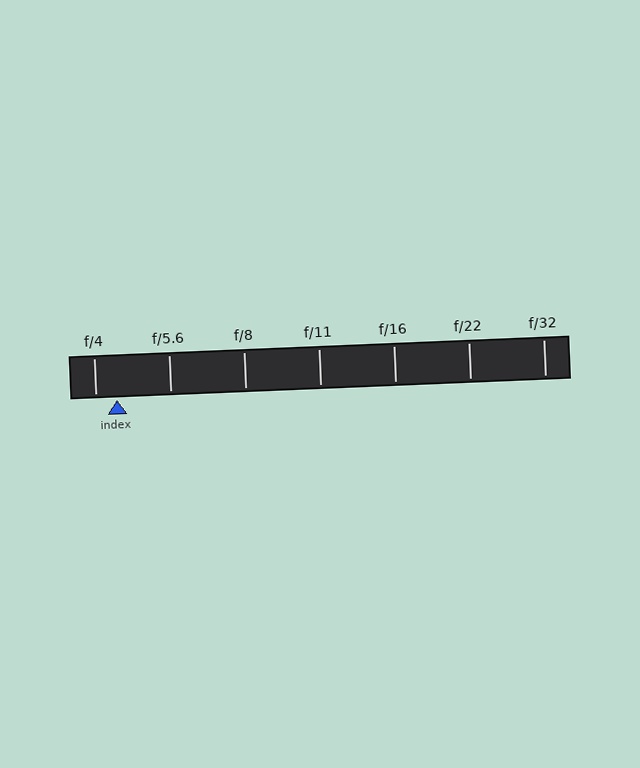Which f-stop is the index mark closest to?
The index mark is closest to f/4.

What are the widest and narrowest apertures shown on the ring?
The widest aperture shown is f/4 and the narrowest is f/32.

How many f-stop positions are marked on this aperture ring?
There are 7 f-stop positions marked.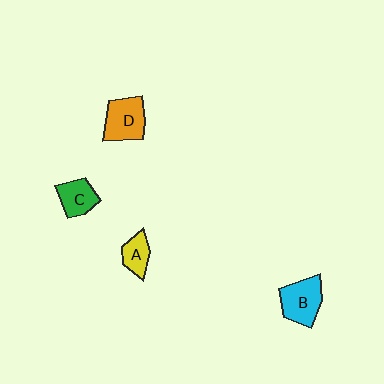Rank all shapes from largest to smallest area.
From largest to smallest: D (orange), B (cyan), C (green), A (yellow).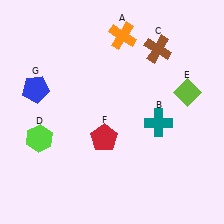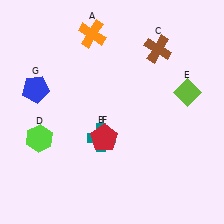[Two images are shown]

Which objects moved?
The objects that moved are: the orange cross (A), the teal cross (B).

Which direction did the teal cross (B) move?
The teal cross (B) moved left.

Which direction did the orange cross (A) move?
The orange cross (A) moved left.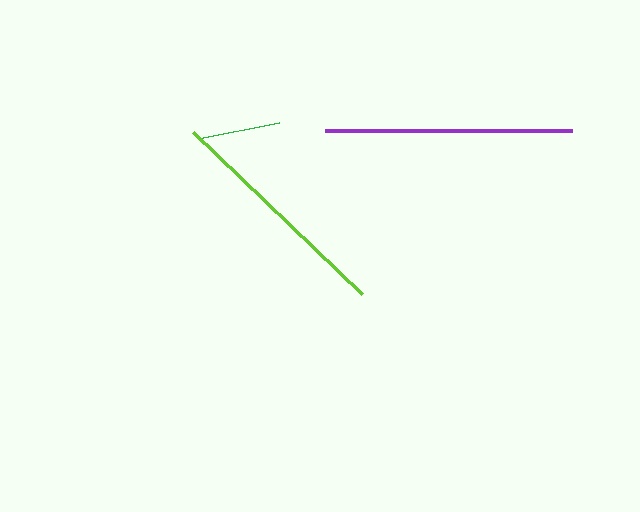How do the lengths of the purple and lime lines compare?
The purple and lime lines are approximately the same length.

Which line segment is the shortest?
The green line is the shortest at approximately 82 pixels.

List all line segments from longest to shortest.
From longest to shortest: purple, lime, green.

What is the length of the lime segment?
The lime segment is approximately 234 pixels long.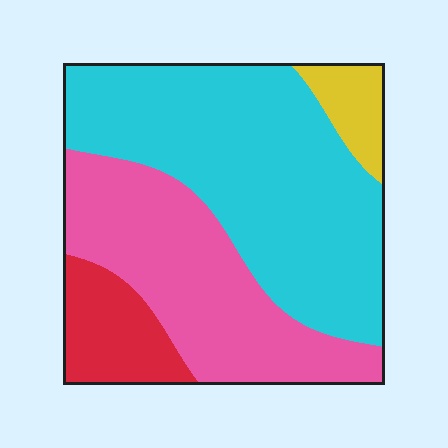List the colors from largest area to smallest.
From largest to smallest: cyan, pink, red, yellow.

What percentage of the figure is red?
Red takes up about one eighth (1/8) of the figure.